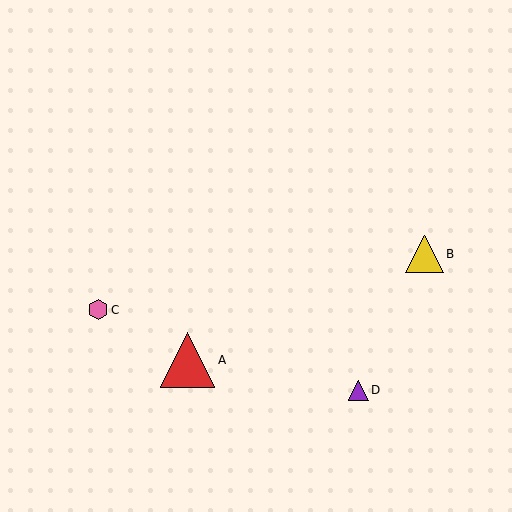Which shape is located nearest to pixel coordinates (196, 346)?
The red triangle (labeled A) at (188, 360) is nearest to that location.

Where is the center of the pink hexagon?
The center of the pink hexagon is at (98, 310).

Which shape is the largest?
The red triangle (labeled A) is the largest.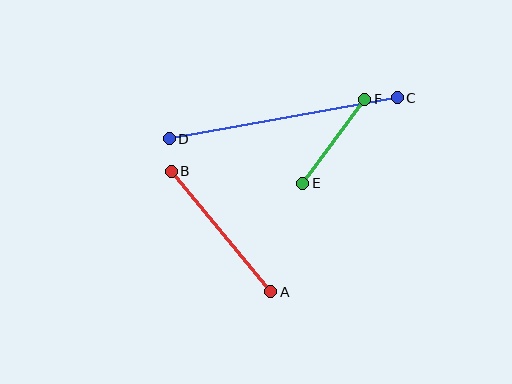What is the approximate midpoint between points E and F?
The midpoint is at approximately (334, 141) pixels.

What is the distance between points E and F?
The distance is approximately 104 pixels.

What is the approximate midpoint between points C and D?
The midpoint is at approximately (283, 118) pixels.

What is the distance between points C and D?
The distance is approximately 232 pixels.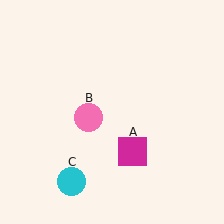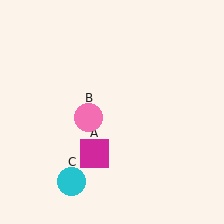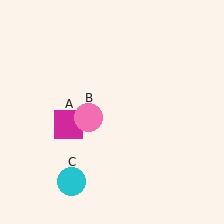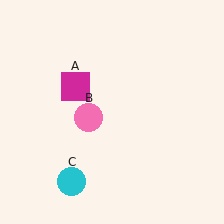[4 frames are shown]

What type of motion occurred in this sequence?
The magenta square (object A) rotated clockwise around the center of the scene.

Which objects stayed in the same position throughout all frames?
Pink circle (object B) and cyan circle (object C) remained stationary.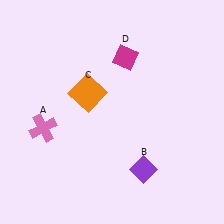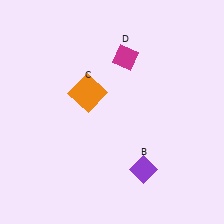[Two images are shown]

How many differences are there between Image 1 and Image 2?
There is 1 difference between the two images.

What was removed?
The pink cross (A) was removed in Image 2.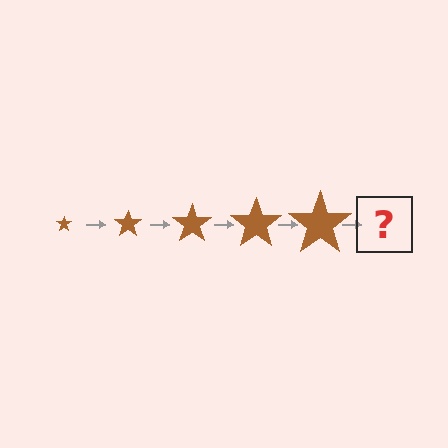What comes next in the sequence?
The next element should be a brown star, larger than the previous one.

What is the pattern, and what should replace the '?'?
The pattern is that the star gets progressively larger each step. The '?' should be a brown star, larger than the previous one.